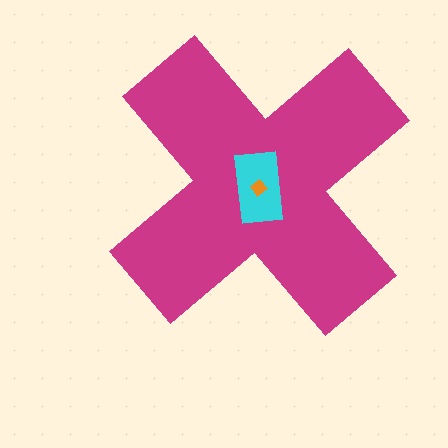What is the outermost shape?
The magenta cross.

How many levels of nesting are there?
3.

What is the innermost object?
The orange diamond.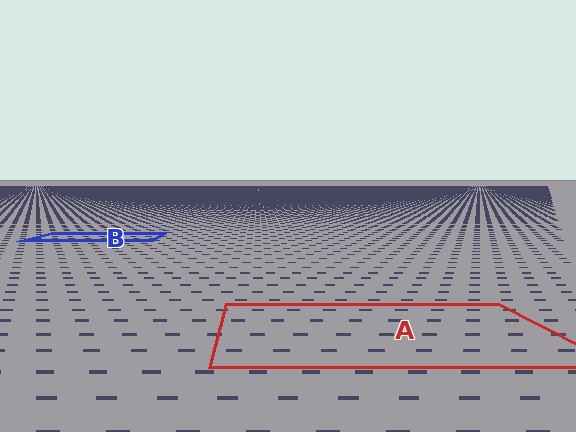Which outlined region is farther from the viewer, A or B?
Region B is farther from the viewer — the texture elements inside it appear smaller and more densely packed.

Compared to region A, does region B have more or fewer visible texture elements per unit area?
Region B has more texture elements per unit area — they are packed more densely because it is farther away.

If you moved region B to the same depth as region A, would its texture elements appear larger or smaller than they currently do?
They would appear larger. At a closer depth, the same texture elements are projected at a bigger on-screen size.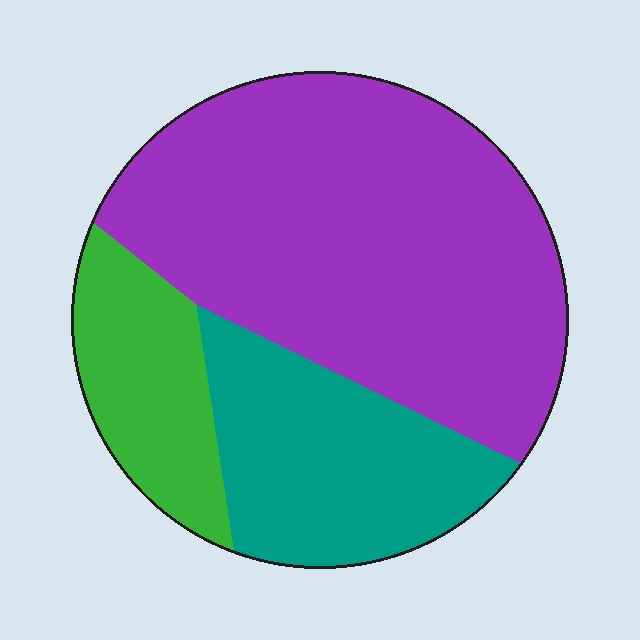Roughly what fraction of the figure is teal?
Teal takes up less than a quarter of the figure.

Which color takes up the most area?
Purple, at roughly 60%.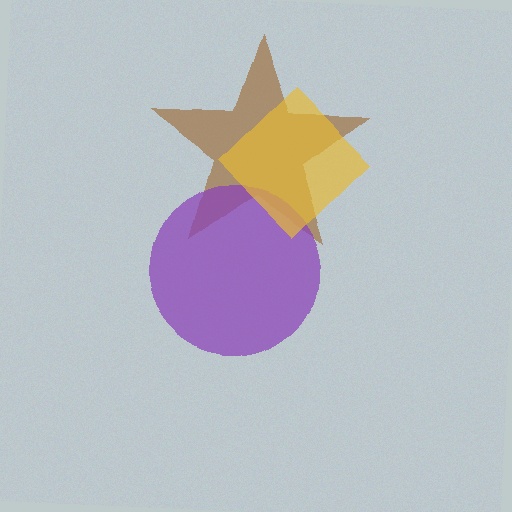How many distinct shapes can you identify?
There are 3 distinct shapes: a brown star, a purple circle, a yellow diamond.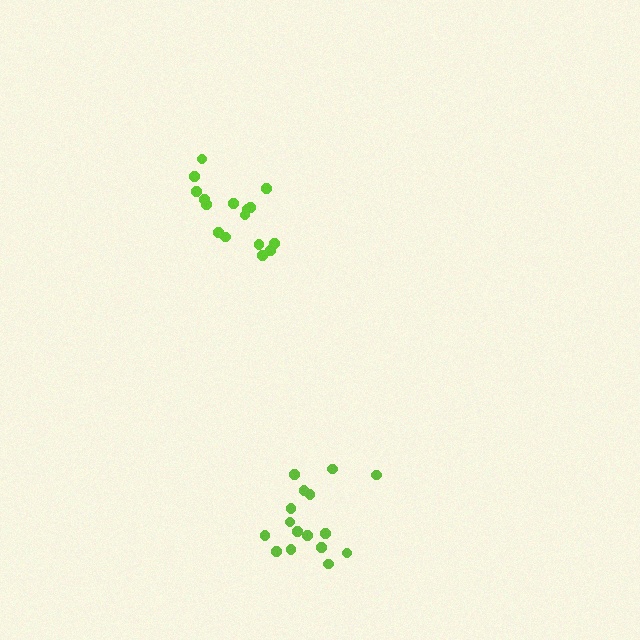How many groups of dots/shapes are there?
There are 2 groups.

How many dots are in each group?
Group 1: 17 dots, Group 2: 16 dots (33 total).